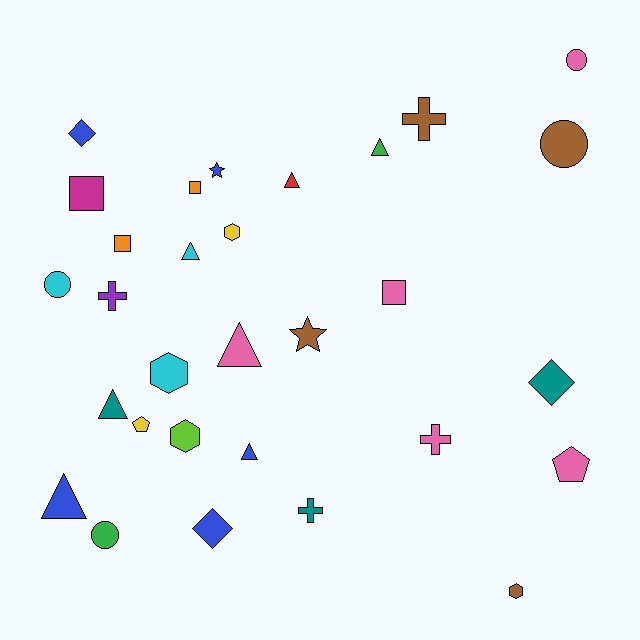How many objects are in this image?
There are 30 objects.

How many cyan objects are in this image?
There are 3 cyan objects.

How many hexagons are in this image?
There are 4 hexagons.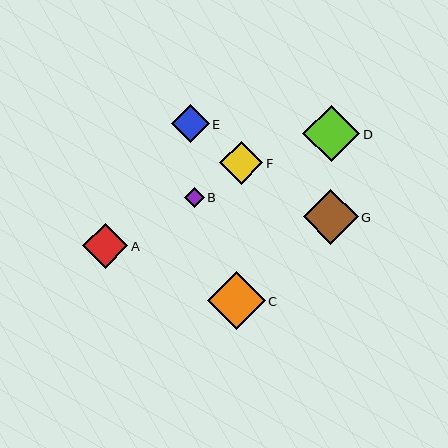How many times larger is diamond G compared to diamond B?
Diamond G is approximately 2.8 times the size of diamond B.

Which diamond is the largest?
Diamond C is the largest with a size of approximately 58 pixels.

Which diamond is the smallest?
Diamond B is the smallest with a size of approximately 20 pixels.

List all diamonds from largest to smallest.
From largest to smallest: C, D, G, A, F, E, B.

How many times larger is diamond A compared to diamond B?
Diamond A is approximately 2.3 times the size of diamond B.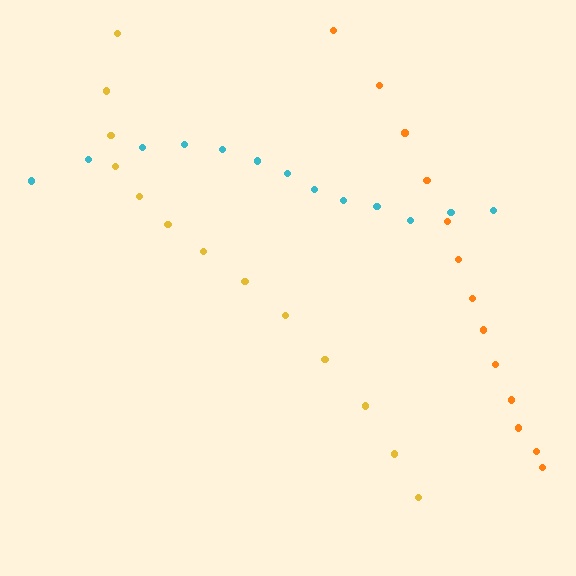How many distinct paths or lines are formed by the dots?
There are 3 distinct paths.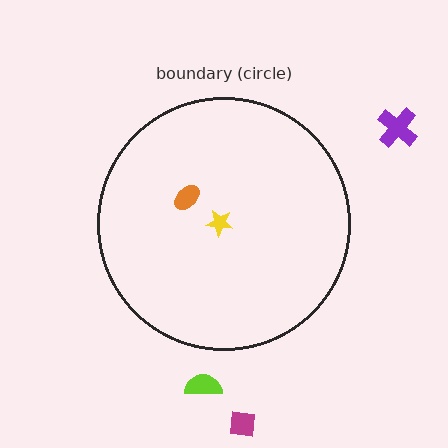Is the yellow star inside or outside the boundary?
Inside.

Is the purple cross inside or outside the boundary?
Outside.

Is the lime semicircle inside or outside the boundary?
Outside.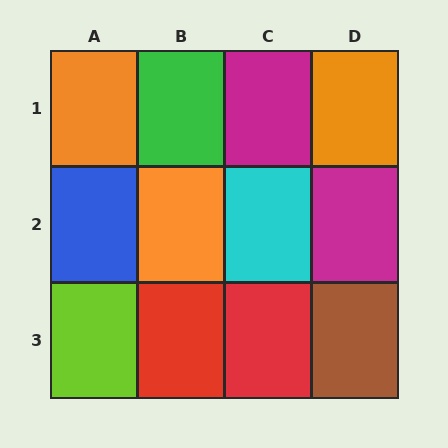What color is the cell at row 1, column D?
Orange.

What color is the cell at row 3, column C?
Red.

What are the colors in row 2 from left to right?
Blue, orange, cyan, magenta.